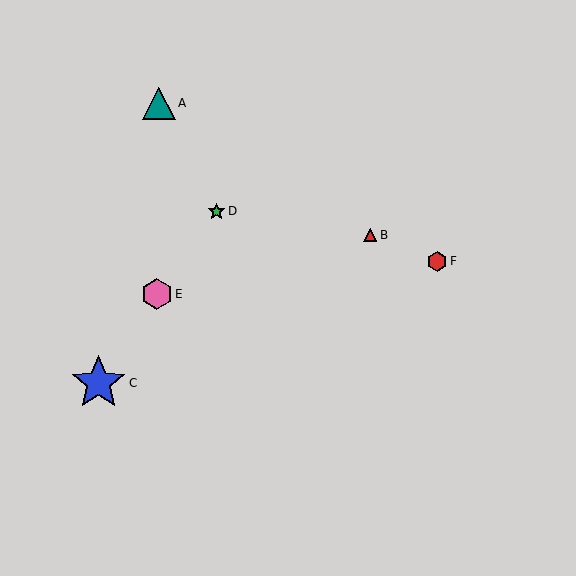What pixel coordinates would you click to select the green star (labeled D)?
Click at (216, 211) to select the green star D.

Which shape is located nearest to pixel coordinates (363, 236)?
The red triangle (labeled B) at (370, 235) is nearest to that location.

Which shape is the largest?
The blue star (labeled C) is the largest.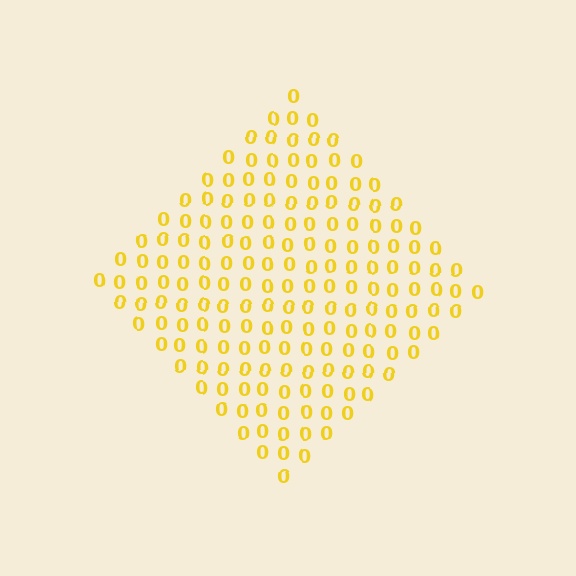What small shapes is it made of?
It is made of small digit 0's.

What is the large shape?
The large shape is a diamond.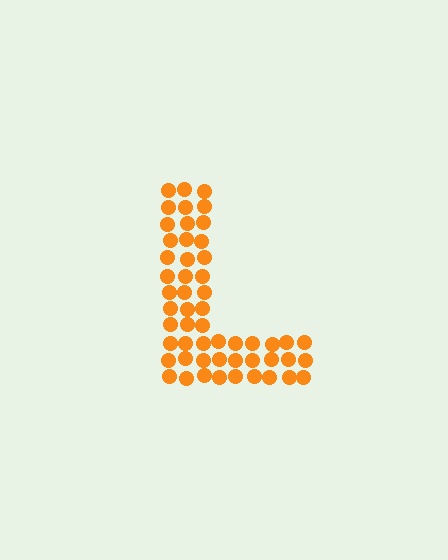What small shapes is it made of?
It is made of small circles.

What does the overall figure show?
The overall figure shows the letter L.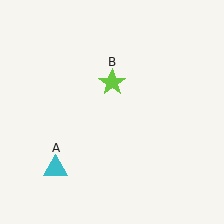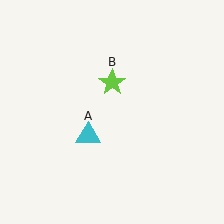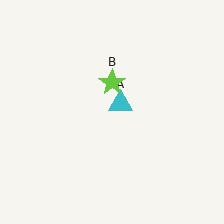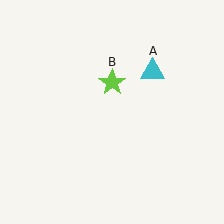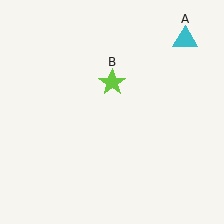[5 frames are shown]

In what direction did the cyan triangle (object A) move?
The cyan triangle (object A) moved up and to the right.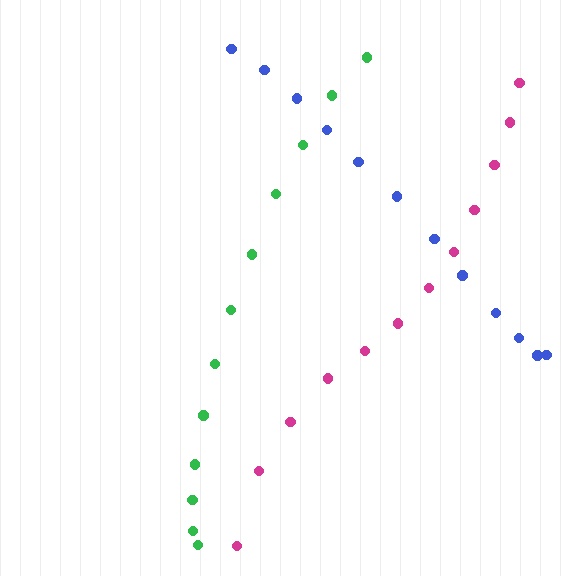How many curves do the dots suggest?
There are 3 distinct paths.